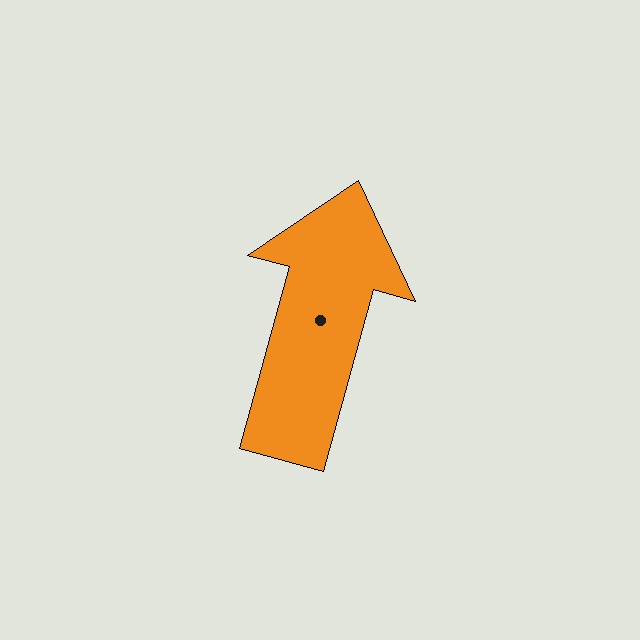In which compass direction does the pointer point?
North.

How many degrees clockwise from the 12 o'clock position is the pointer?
Approximately 15 degrees.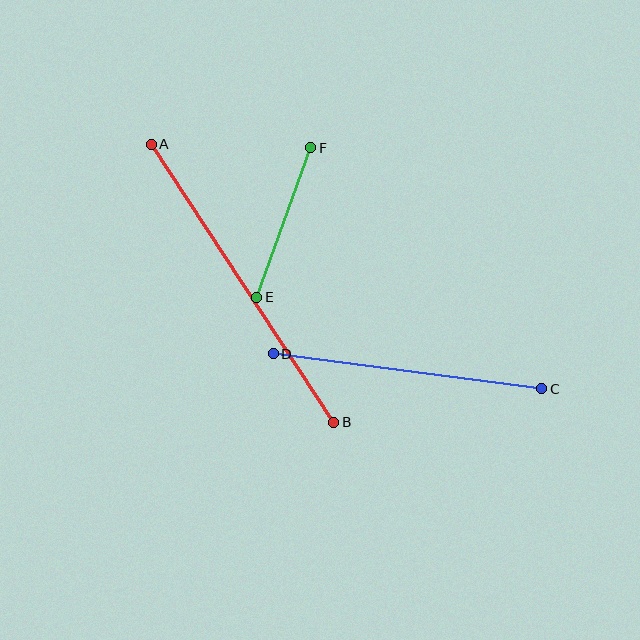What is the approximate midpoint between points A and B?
The midpoint is at approximately (242, 283) pixels.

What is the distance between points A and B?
The distance is approximately 333 pixels.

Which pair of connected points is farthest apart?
Points A and B are farthest apart.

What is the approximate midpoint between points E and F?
The midpoint is at approximately (284, 222) pixels.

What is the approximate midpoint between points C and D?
The midpoint is at approximately (408, 371) pixels.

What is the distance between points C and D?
The distance is approximately 271 pixels.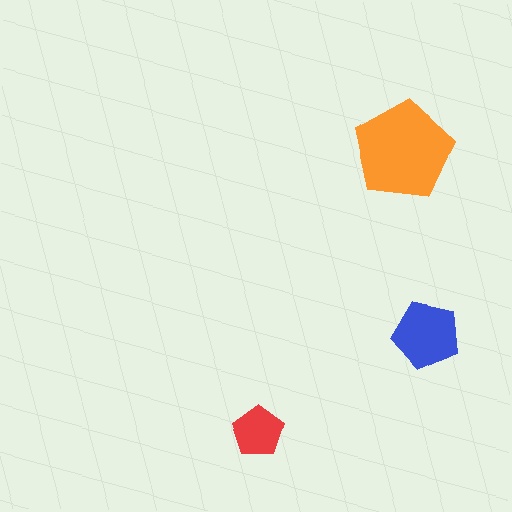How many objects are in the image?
There are 3 objects in the image.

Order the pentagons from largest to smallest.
the orange one, the blue one, the red one.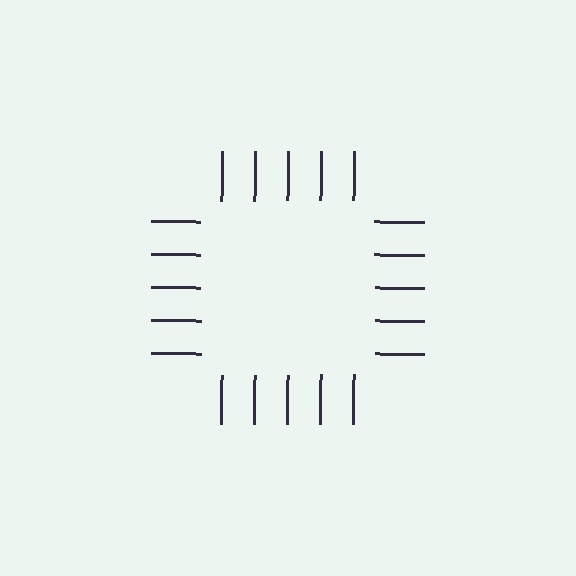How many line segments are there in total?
20 — 5 along each of the 4 edges.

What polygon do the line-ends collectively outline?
An illusory square — the line segments terminate on its edges but no continuous stroke is drawn.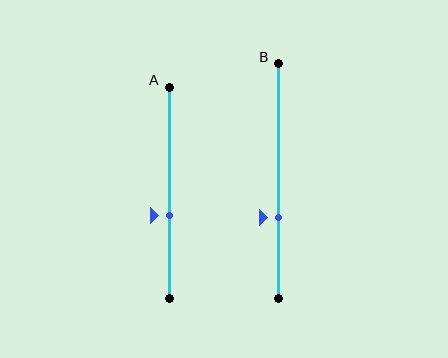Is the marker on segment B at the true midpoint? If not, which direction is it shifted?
No, the marker on segment B is shifted downward by about 16% of the segment length.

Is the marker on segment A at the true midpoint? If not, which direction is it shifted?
No, the marker on segment A is shifted downward by about 11% of the segment length.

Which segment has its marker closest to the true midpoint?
Segment A has its marker closest to the true midpoint.